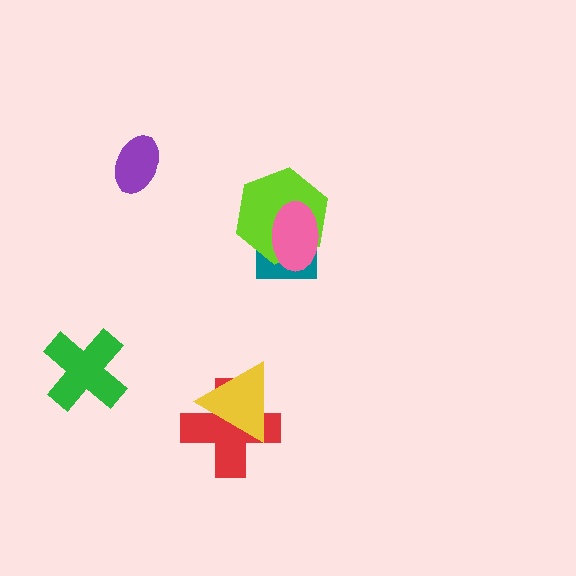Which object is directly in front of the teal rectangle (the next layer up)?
The lime hexagon is directly in front of the teal rectangle.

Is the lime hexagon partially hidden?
Yes, it is partially covered by another shape.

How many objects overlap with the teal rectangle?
2 objects overlap with the teal rectangle.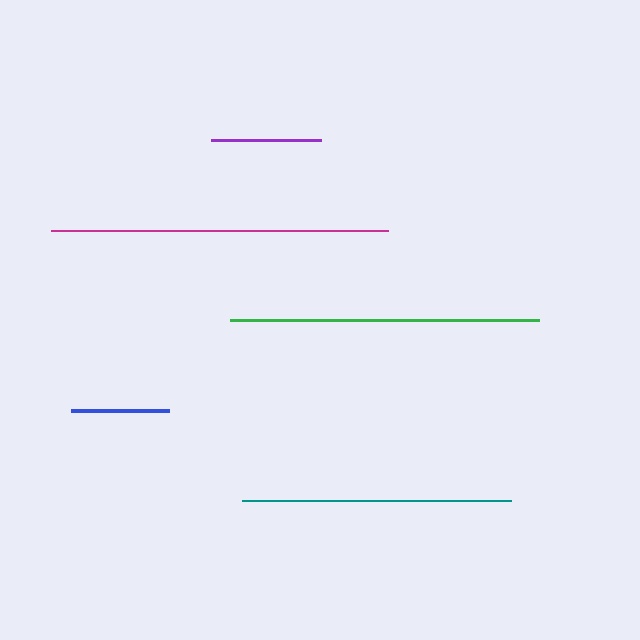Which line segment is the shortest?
The blue line is the shortest at approximately 99 pixels.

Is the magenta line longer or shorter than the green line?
The magenta line is longer than the green line.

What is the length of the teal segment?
The teal segment is approximately 270 pixels long.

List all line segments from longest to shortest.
From longest to shortest: magenta, green, teal, purple, blue.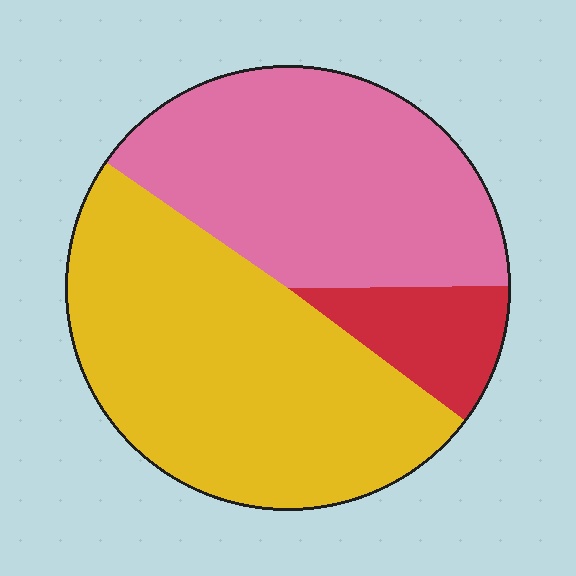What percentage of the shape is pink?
Pink takes up about two fifths (2/5) of the shape.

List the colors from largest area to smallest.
From largest to smallest: yellow, pink, red.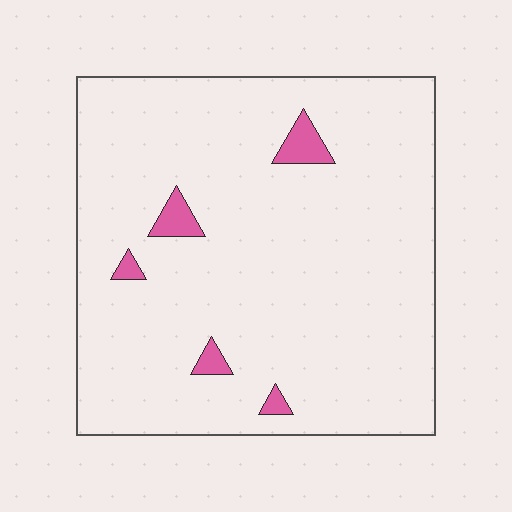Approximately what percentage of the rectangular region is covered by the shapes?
Approximately 5%.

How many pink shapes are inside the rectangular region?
5.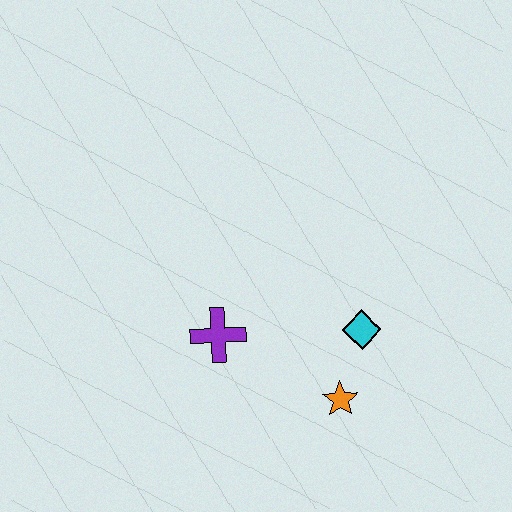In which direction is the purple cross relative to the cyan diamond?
The purple cross is to the left of the cyan diamond.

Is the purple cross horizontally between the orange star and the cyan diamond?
No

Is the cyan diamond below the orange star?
No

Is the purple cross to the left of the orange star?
Yes